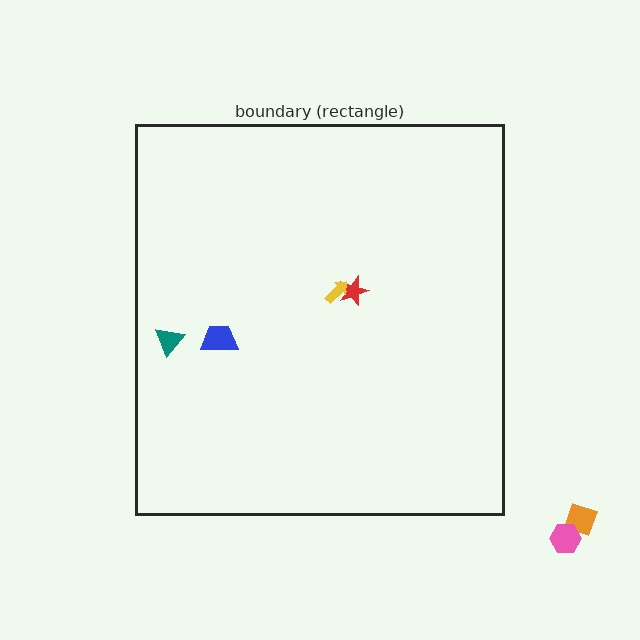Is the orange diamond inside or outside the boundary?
Outside.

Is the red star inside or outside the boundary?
Inside.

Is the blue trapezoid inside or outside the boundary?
Inside.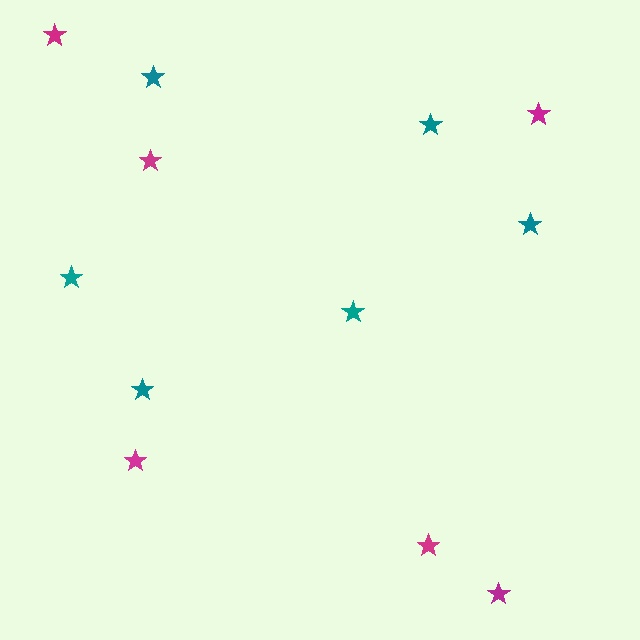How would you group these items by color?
There are 2 groups: one group of teal stars (6) and one group of magenta stars (6).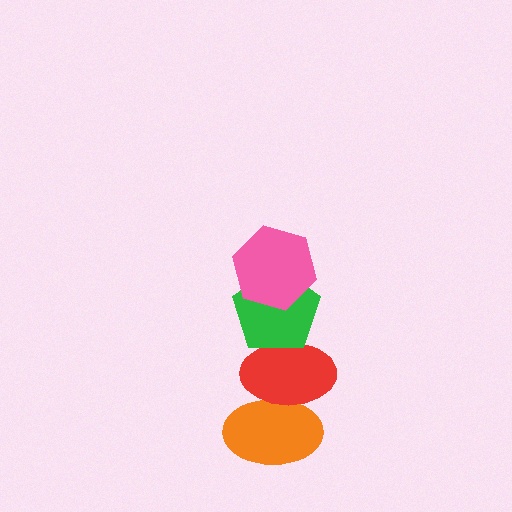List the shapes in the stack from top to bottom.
From top to bottom: the pink hexagon, the green pentagon, the red ellipse, the orange ellipse.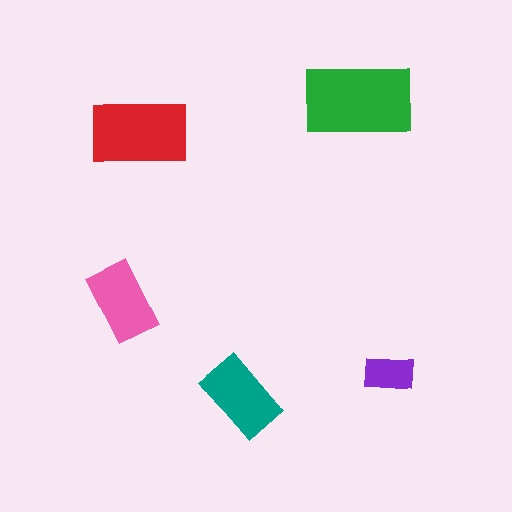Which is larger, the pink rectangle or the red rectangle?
The red one.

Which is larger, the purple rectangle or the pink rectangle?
The pink one.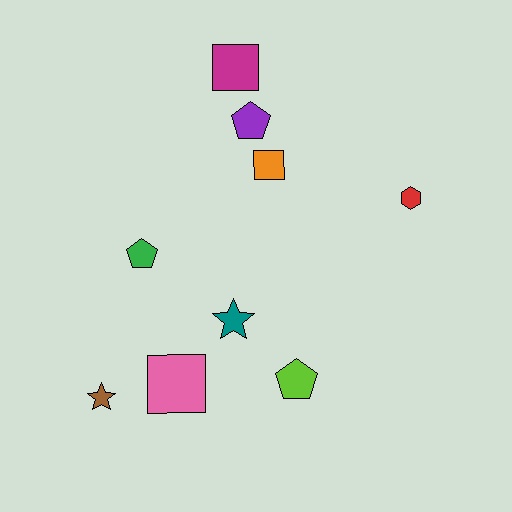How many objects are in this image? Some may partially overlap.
There are 9 objects.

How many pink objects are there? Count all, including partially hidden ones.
There is 1 pink object.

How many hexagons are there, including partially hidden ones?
There is 1 hexagon.